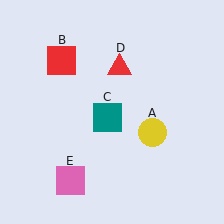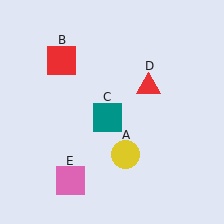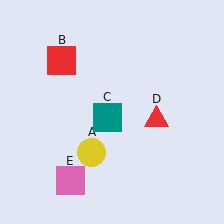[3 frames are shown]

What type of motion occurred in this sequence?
The yellow circle (object A), red triangle (object D) rotated clockwise around the center of the scene.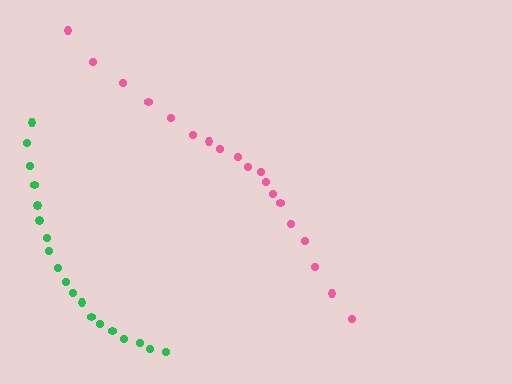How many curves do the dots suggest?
There are 2 distinct paths.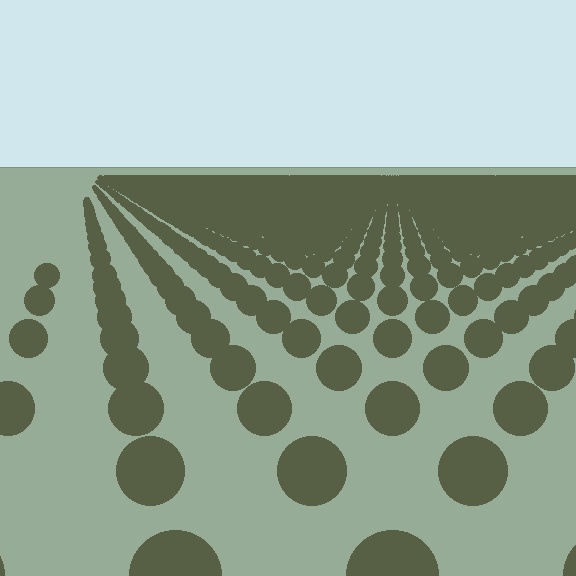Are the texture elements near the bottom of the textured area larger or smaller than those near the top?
Larger. Near the bottom, elements are closer to the viewer and appear at a bigger on-screen size.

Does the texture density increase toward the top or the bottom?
Density increases toward the top.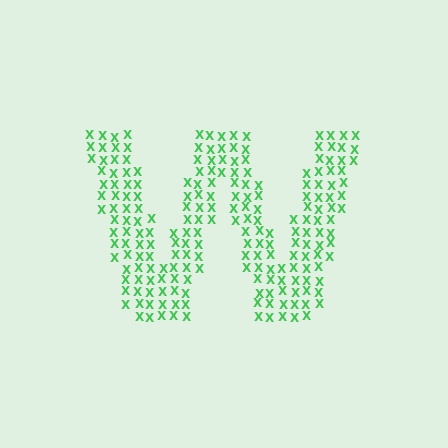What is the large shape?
The large shape is the letter W.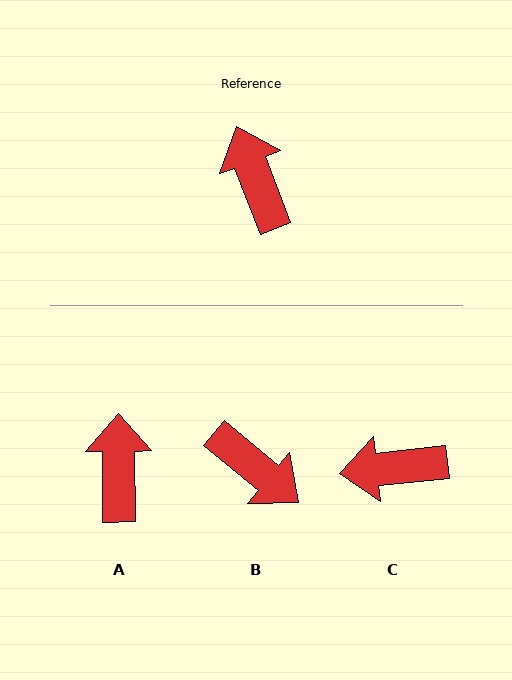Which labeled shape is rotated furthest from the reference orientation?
B, about 150 degrees away.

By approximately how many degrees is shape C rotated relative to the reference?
Approximately 75 degrees counter-clockwise.